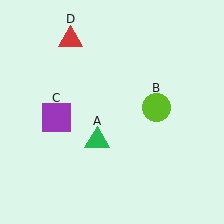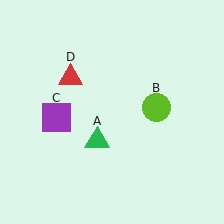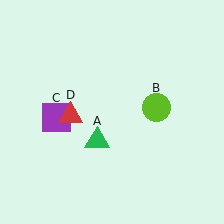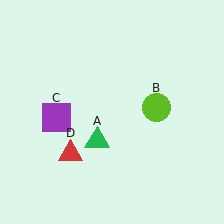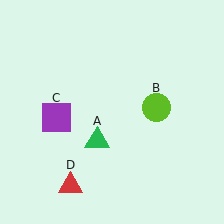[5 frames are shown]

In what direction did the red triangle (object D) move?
The red triangle (object D) moved down.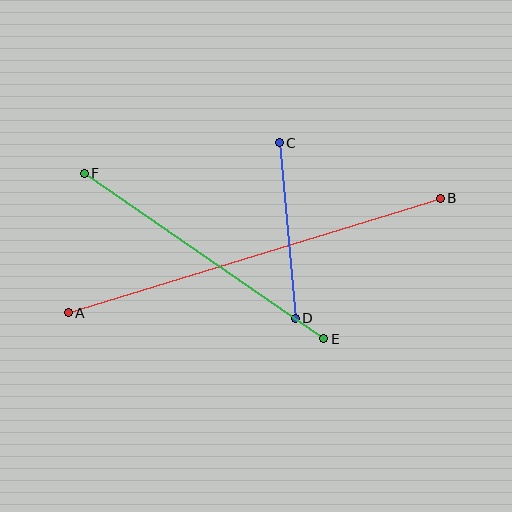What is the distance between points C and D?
The distance is approximately 177 pixels.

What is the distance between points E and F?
The distance is approximately 291 pixels.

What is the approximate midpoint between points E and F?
The midpoint is at approximately (204, 256) pixels.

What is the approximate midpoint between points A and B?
The midpoint is at approximately (254, 256) pixels.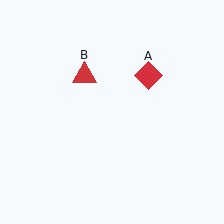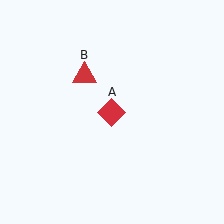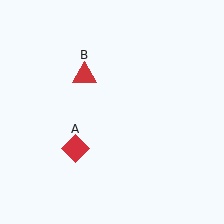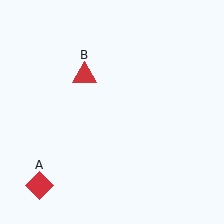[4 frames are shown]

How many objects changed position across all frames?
1 object changed position: red diamond (object A).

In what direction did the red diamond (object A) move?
The red diamond (object A) moved down and to the left.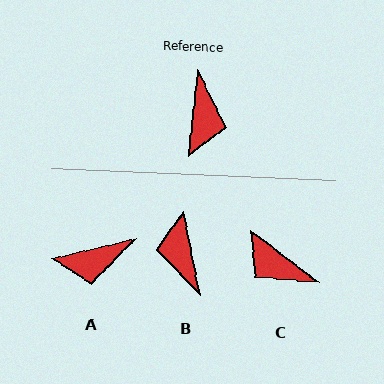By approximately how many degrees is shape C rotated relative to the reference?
Approximately 121 degrees clockwise.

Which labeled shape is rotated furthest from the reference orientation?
B, about 162 degrees away.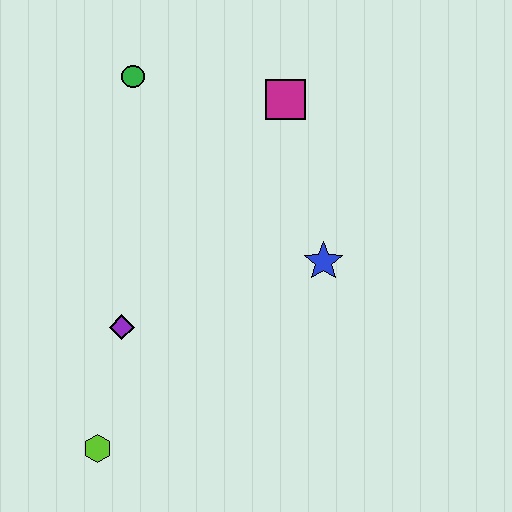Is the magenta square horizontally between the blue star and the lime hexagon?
Yes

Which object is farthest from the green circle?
The lime hexagon is farthest from the green circle.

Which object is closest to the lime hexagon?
The purple diamond is closest to the lime hexagon.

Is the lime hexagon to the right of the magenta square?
No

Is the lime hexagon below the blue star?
Yes